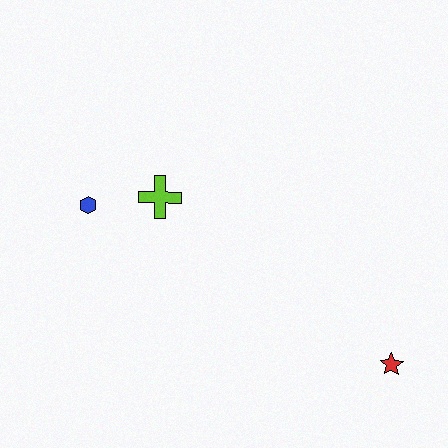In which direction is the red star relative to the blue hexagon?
The red star is to the right of the blue hexagon.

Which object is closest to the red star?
The lime cross is closest to the red star.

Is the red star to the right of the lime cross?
Yes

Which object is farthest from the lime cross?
The red star is farthest from the lime cross.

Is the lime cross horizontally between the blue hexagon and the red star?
Yes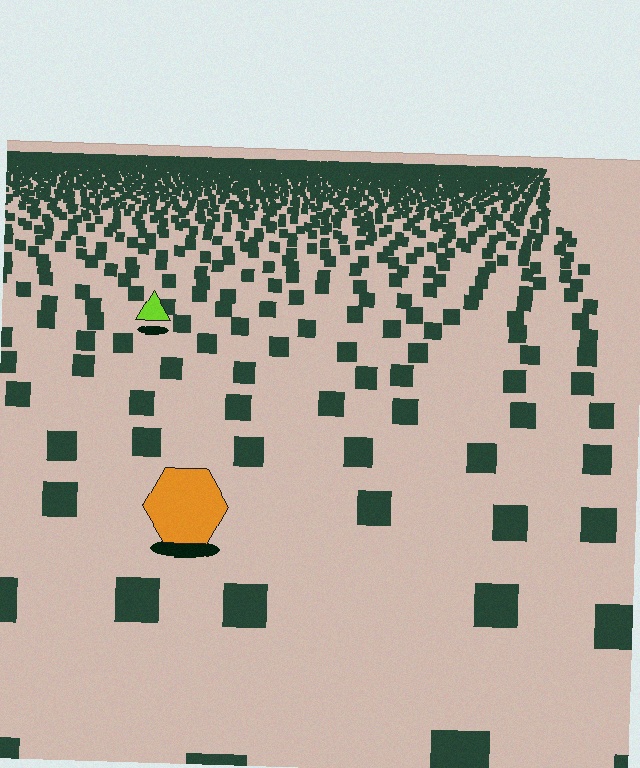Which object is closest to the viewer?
The orange hexagon is closest. The texture marks near it are larger and more spread out.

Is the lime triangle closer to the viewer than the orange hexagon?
No. The orange hexagon is closer — you can tell from the texture gradient: the ground texture is coarser near it.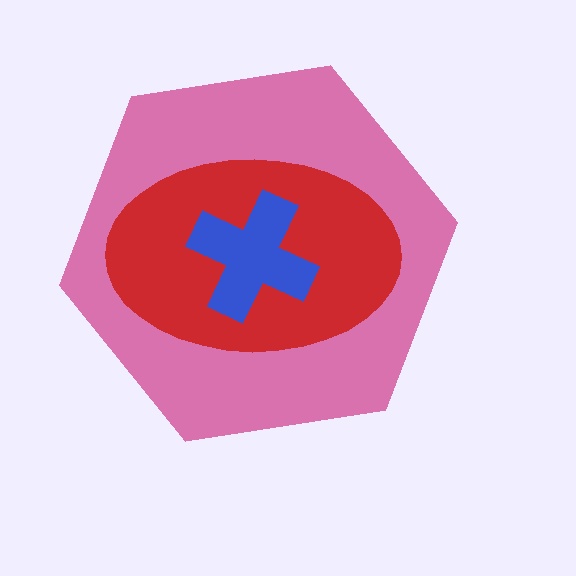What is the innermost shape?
The blue cross.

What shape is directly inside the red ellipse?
The blue cross.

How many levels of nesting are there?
3.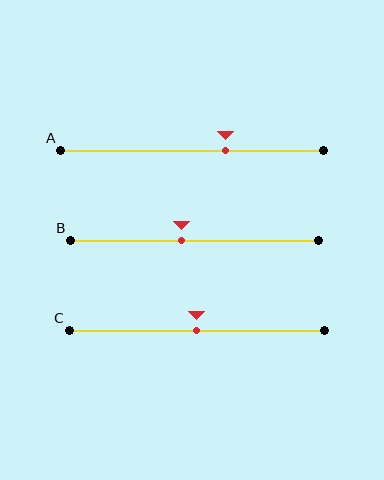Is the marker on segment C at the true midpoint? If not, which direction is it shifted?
Yes, the marker on segment C is at the true midpoint.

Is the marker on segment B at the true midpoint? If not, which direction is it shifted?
No, the marker on segment B is shifted to the left by about 5% of the segment length.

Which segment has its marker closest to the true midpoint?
Segment C has its marker closest to the true midpoint.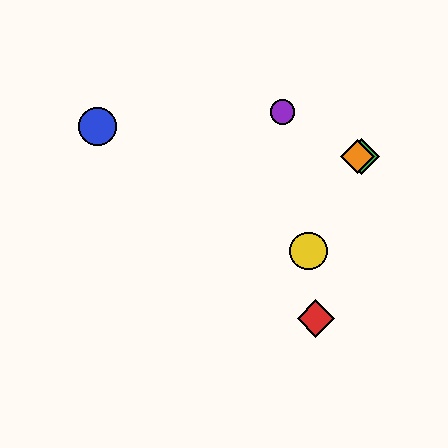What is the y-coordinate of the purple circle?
The purple circle is at y≈112.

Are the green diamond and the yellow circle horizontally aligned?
No, the green diamond is at y≈157 and the yellow circle is at y≈251.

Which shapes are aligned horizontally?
The green diamond, the orange diamond are aligned horizontally.